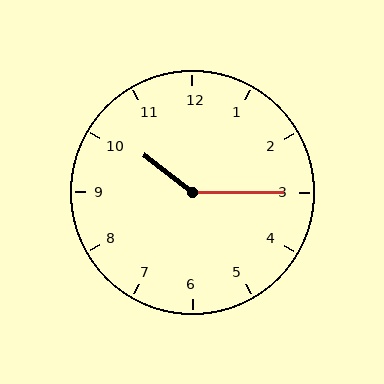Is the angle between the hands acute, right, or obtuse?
It is obtuse.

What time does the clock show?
10:15.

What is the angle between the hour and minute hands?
Approximately 142 degrees.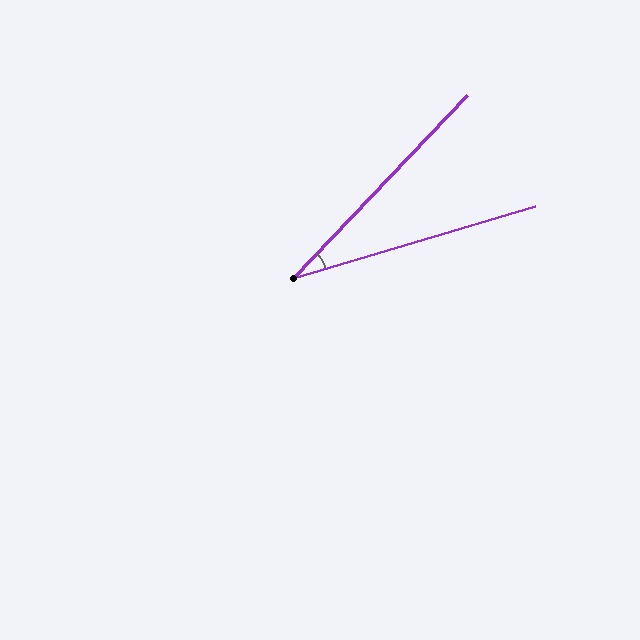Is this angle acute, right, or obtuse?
It is acute.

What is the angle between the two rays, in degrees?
Approximately 30 degrees.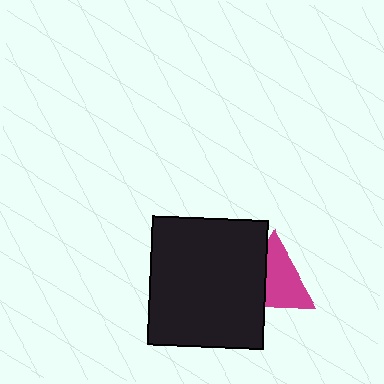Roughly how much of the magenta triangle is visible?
About half of it is visible (roughly 64%).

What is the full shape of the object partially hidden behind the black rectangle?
The partially hidden object is a magenta triangle.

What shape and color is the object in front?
The object in front is a black rectangle.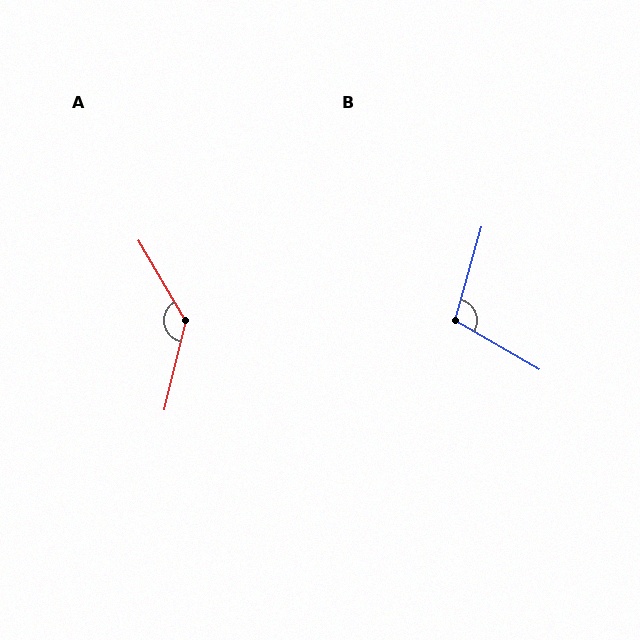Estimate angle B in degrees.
Approximately 104 degrees.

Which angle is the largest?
A, at approximately 136 degrees.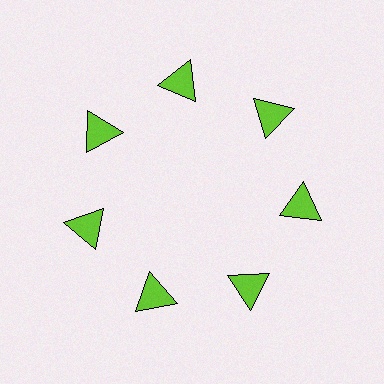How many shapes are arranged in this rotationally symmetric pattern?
There are 7 shapes, arranged in 7 groups of 1.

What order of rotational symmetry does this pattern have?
This pattern has 7-fold rotational symmetry.